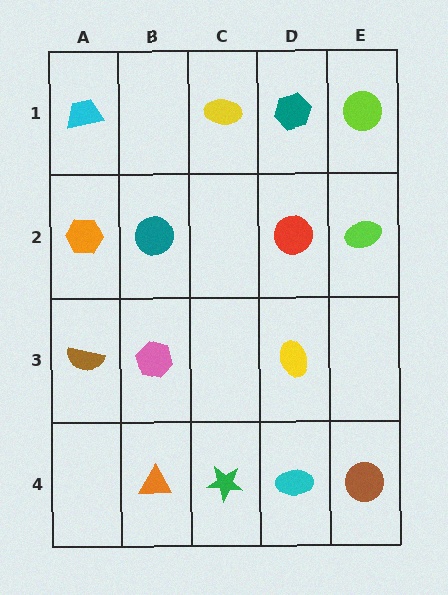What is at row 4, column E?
A brown circle.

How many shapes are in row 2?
4 shapes.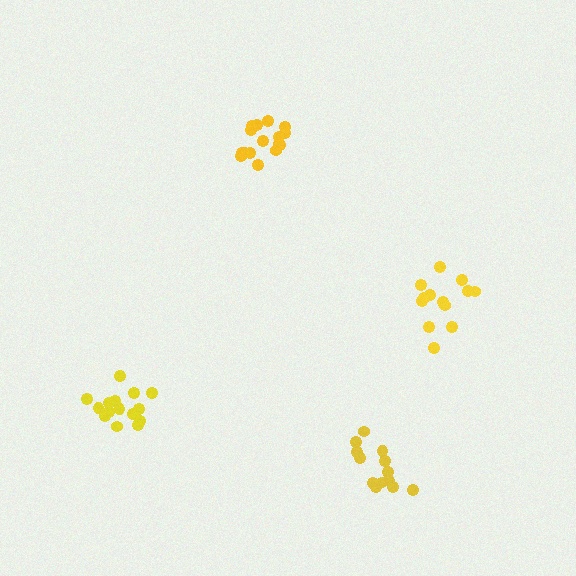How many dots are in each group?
Group 1: 13 dots, Group 2: 15 dots, Group 3: 16 dots, Group 4: 13 dots (57 total).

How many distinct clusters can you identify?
There are 4 distinct clusters.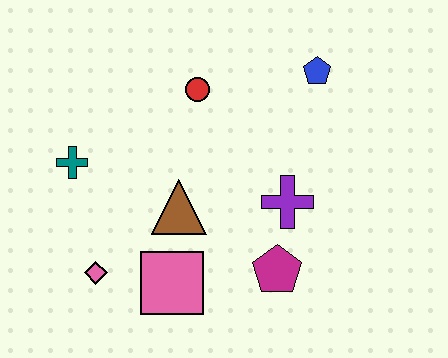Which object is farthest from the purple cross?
The teal cross is farthest from the purple cross.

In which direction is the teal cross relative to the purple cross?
The teal cross is to the left of the purple cross.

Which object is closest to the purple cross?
The magenta pentagon is closest to the purple cross.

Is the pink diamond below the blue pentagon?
Yes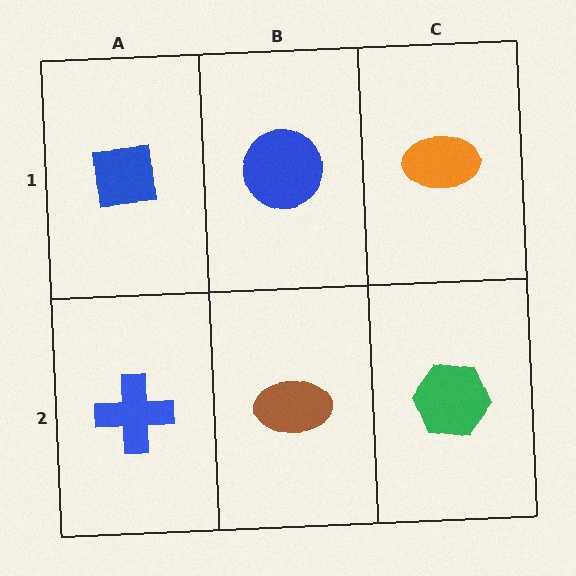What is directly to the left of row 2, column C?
A brown ellipse.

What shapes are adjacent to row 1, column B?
A brown ellipse (row 2, column B), a blue square (row 1, column A), an orange ellipse (row 1, column C).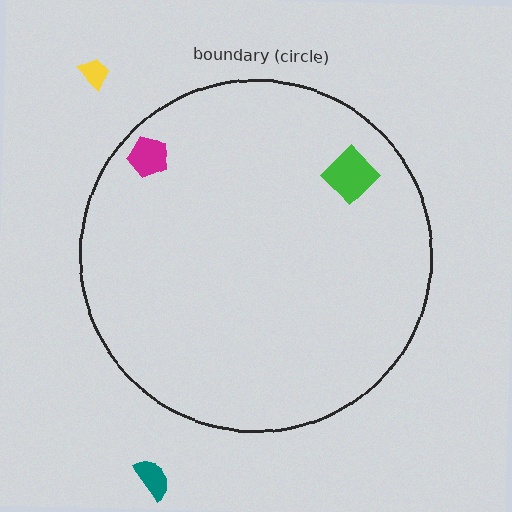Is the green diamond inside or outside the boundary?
Inside.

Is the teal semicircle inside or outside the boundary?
Outside.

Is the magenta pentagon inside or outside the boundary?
Inside.